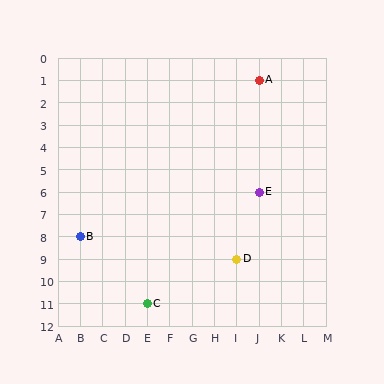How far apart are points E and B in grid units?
Points E and B are 8 columns and 2 rows apart (about 8.2 grid units diagonally).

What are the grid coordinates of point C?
Point C is at grid coordinates (E, 11).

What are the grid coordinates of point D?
Point D is at grid coordinates (I, 9).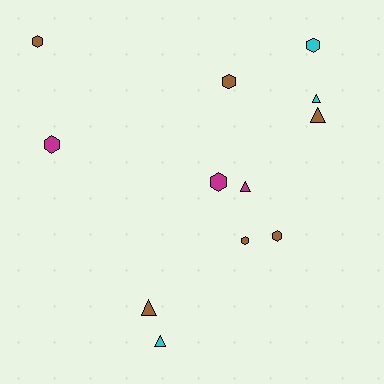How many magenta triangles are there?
There is 1 magenta triangle.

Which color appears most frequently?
Brown, with 6 objects.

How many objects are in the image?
There are 12 objects.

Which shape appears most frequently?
Hexagon, with 7 objects.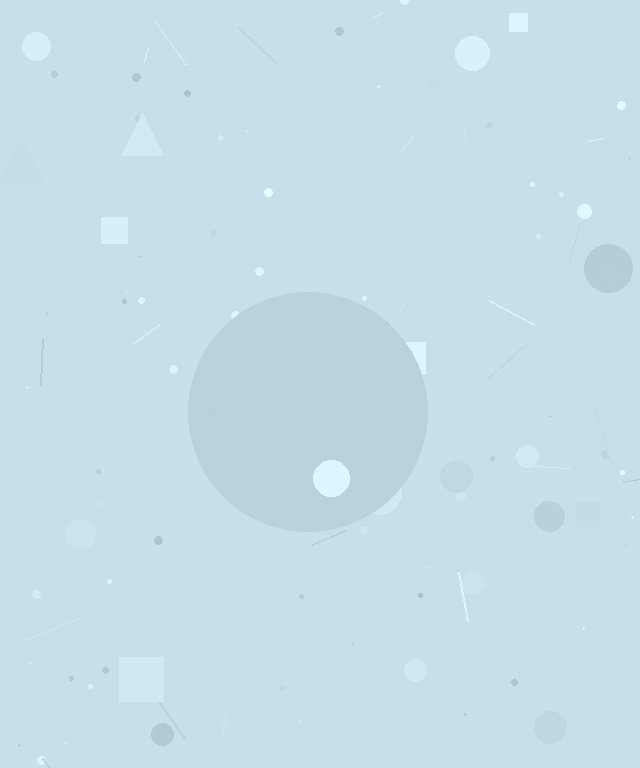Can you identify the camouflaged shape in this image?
The camouflaged shape is a circle.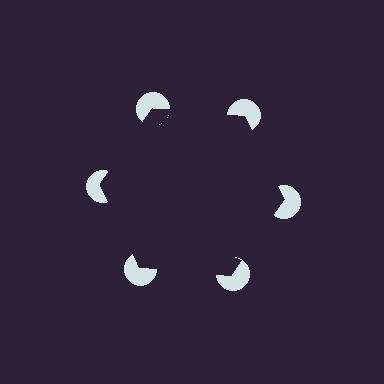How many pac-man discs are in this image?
There are 6 — one at each vertex of the illusory hexagon.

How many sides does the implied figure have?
6 sides.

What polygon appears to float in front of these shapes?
An illusory hexagon — its edges are inferred from the aligned wedge cuts in the pac-man discs, not physically drawn.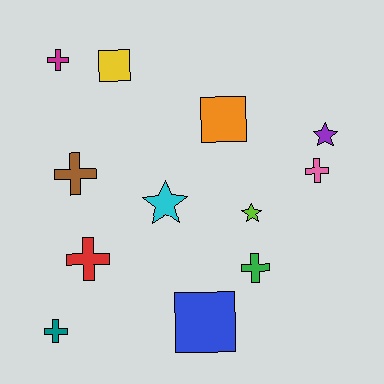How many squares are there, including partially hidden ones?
There are 3 squares.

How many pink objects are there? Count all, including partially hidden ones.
There is 1 pink object.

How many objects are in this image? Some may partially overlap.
There are 12 objects.